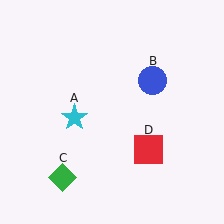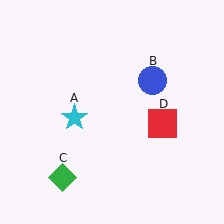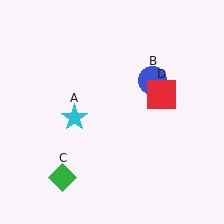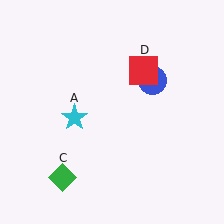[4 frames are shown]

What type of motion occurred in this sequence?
The red square (object D) rotated counterclockwise around the center of the scene.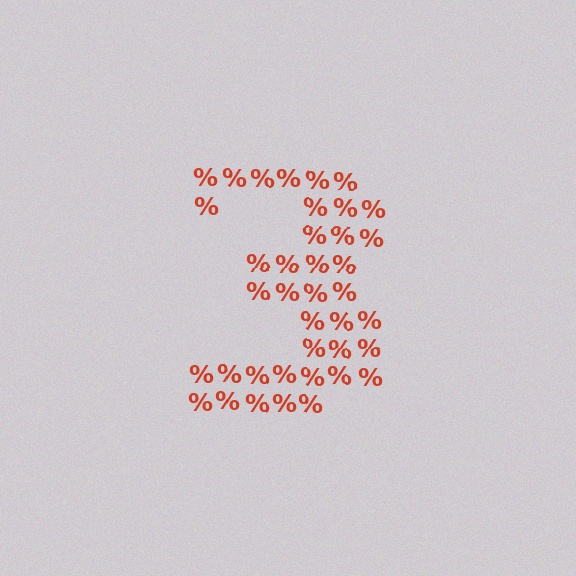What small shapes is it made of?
It is made of small percent signs.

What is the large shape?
The large shape is the digit 3.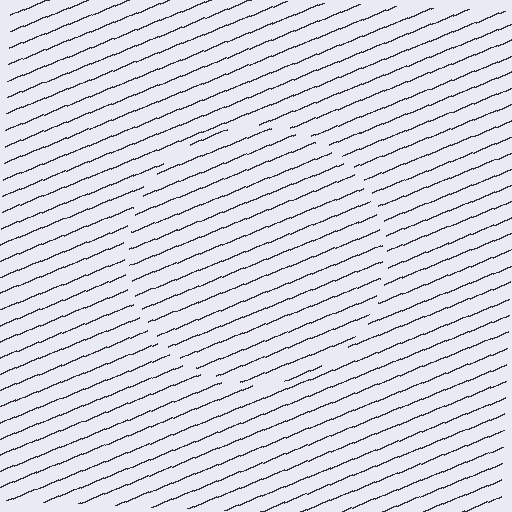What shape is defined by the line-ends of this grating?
An illusory circle. The interior of the shape contains the same grating, shifted by half a period — the contour is defined by the phase discontinuity where line-ends from the inner and outer gratings abut.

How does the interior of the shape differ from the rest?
The interior of the shape contains the same grating, shifted by half a period — the contour is defined by the phase discontinuity where line-ends from the inner and outer gratings abut.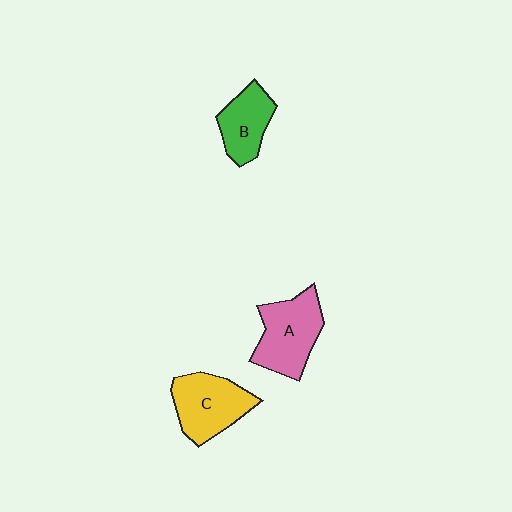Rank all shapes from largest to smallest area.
From largest to smallest: A (pink), C (yellow), B (green).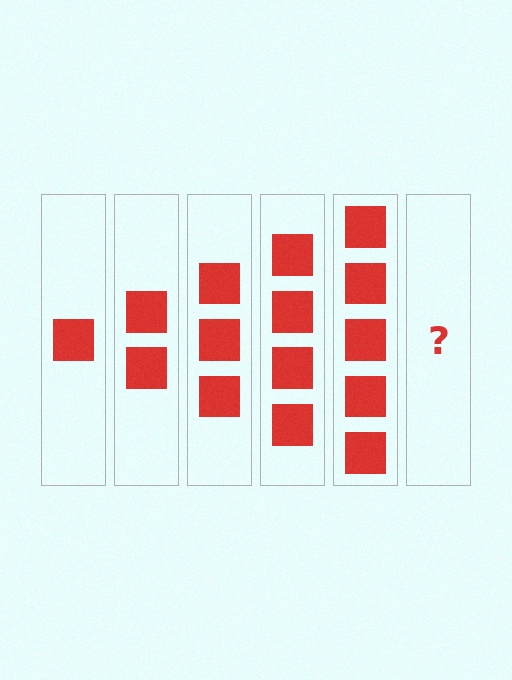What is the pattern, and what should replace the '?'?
The pattern is that each step adds one more square. The '?' should be 6 squares.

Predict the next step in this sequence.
The next step is 6 squares.